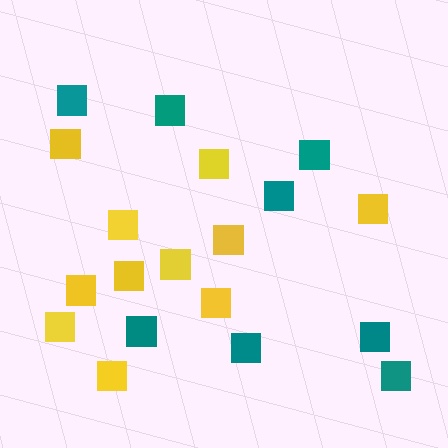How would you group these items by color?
There are 2 groups: one group of yellow squares (11) and one group of teal squares (8).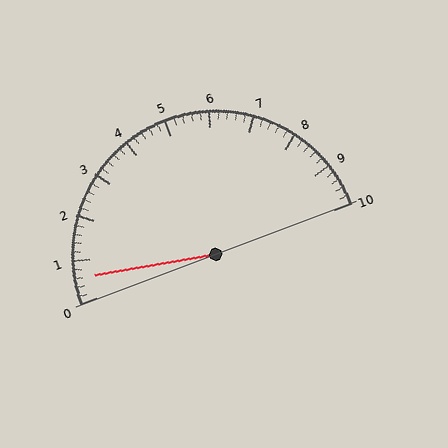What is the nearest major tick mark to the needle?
The nearest major tick mark is 1.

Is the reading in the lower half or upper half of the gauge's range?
The reading is in the lower half of the range (0 to 10).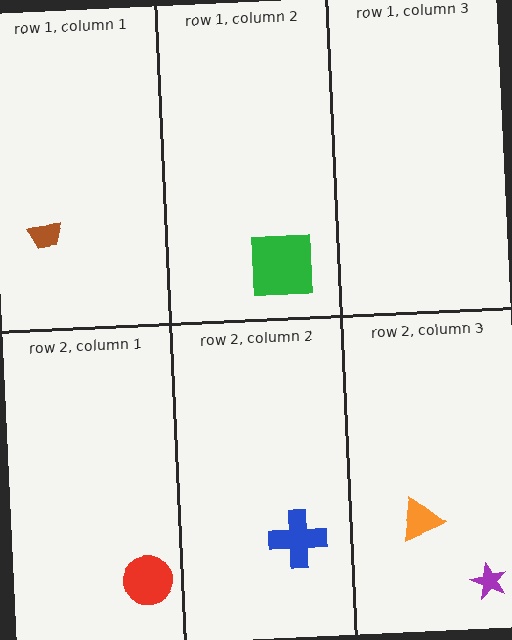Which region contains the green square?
The row 1, column 2 region.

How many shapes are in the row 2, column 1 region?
1.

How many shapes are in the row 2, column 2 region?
1.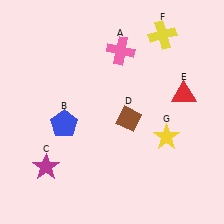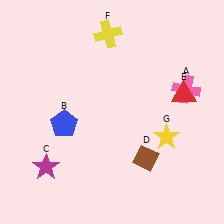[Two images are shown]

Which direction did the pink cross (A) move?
The pink cross (A) moved right.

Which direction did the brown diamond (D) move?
The brown diamond (D) moved down.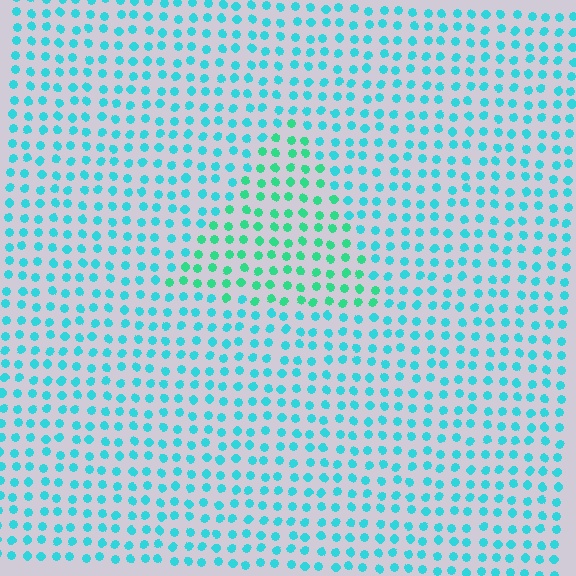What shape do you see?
I see a triangle.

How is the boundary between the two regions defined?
The boundary is defined purely by a slight shift in hue (about 32 degrees). Spacing, size, and orientation are identical on both sides.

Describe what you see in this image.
The image is filled with small cyan elements in a uniform arrangement. A triangle-shaped region is visible where the elements are tinted to a slightly different hue, forming a subtle color boundary.